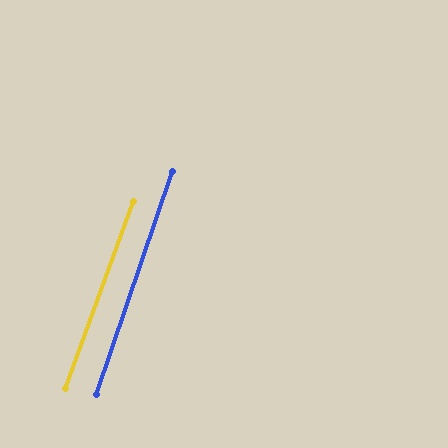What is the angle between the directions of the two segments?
Approximately 1 degree.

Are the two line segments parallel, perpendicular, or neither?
Parallel — their directions differ by only 1.1°.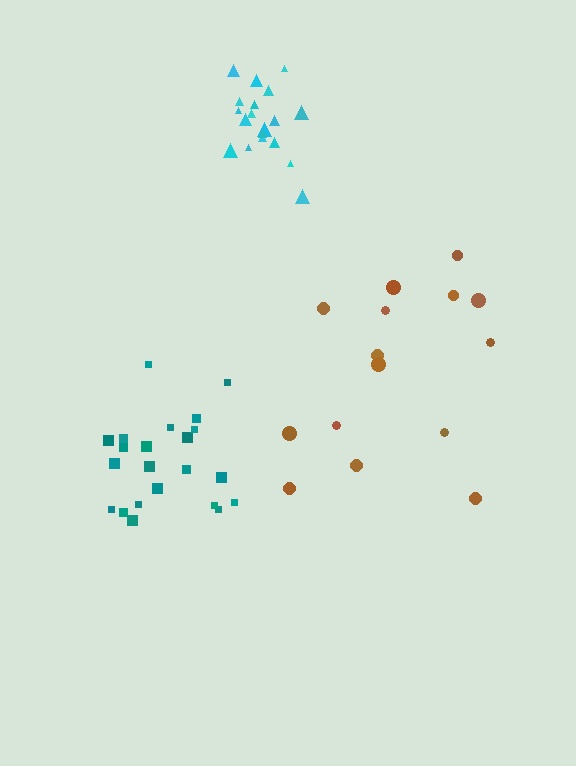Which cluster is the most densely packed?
Cyan.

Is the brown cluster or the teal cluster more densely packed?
Teal.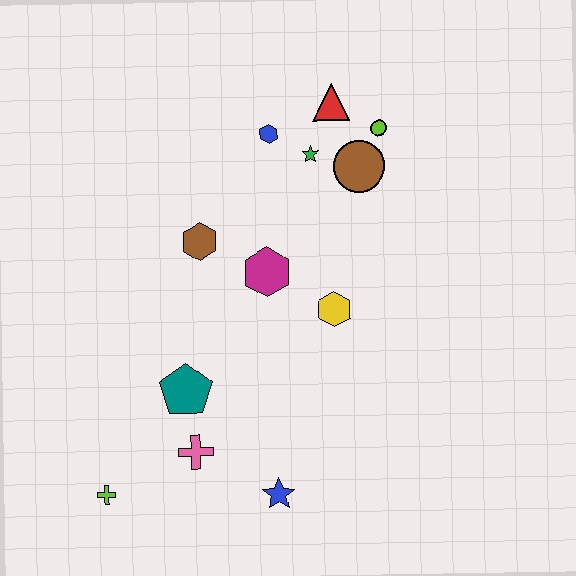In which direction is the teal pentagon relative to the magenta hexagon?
The teal pentagon is below the magenta hexagon.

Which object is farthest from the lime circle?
The lime cross is farthest from the lime circle.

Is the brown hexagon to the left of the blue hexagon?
Yes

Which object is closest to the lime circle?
The brown circle is closest to the lime circle.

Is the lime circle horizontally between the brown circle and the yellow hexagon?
No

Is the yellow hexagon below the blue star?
No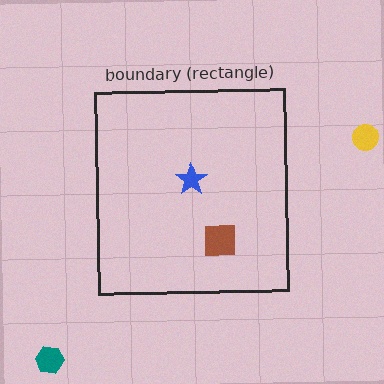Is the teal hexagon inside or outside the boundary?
Outside.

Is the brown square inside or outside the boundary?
Inside.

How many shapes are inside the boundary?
2 inside, 2 outside.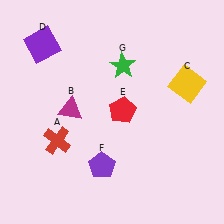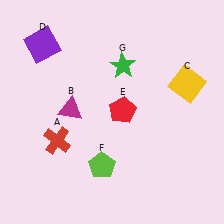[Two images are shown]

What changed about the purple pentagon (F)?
In Image 1, F is purple. In Image 2, it changed to lime.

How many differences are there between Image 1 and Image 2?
There is 1 difference between the two images.